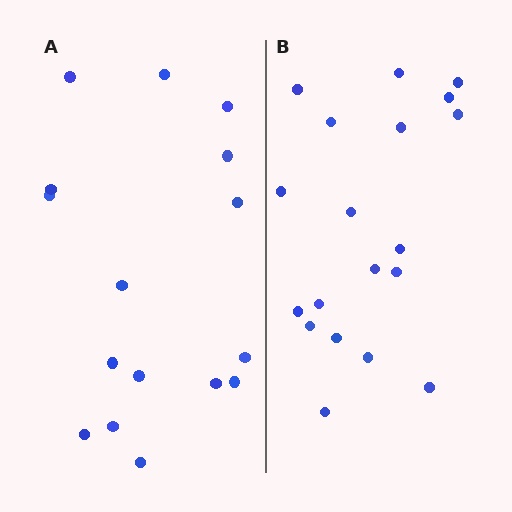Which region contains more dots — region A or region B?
Region B (the right region) has more dots.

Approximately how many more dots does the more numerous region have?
Region B has just a few more — roughly 2 or 3 more dots than region A.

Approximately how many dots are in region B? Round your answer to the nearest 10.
About 20 dots. (The exact count is 19, which rounds to 20.)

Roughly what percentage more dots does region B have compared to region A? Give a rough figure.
About 20% more.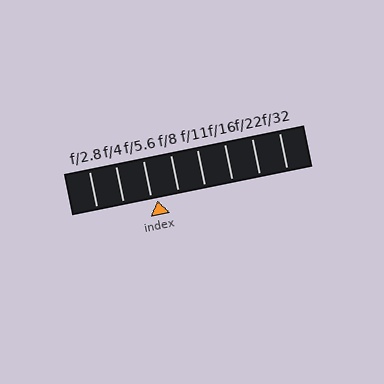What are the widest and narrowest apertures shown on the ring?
The widest aperture shown is f/2.8 and the narrowest is f/32.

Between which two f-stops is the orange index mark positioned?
The index mark is between f/5.6 and f/8.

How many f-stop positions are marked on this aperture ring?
There are 8 f-stop positions marked.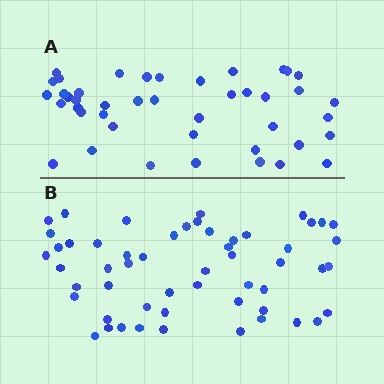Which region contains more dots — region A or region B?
Region B (the bottom region) has more dots.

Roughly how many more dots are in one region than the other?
Region B has roughly 12 or so more dots than region A.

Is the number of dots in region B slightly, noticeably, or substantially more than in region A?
Region B has noticeably more, but not dramatically so. The ratio is roughly 1.3 to 1.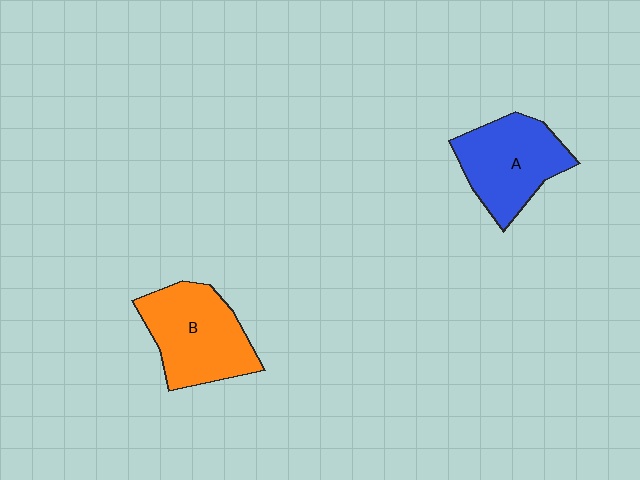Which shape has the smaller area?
Shape A (blue).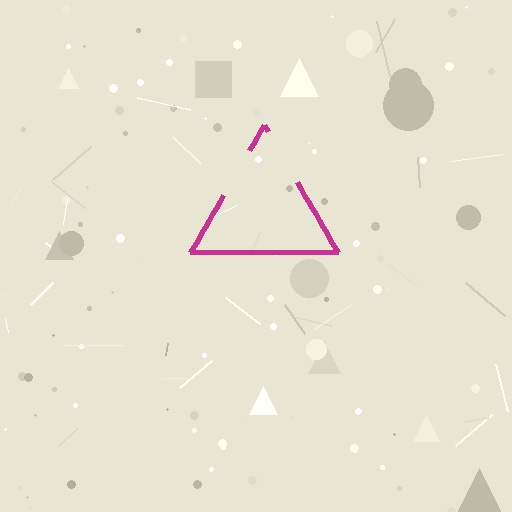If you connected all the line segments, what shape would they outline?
They would outline a triangle.